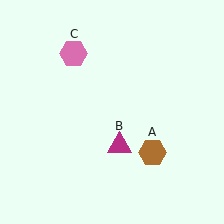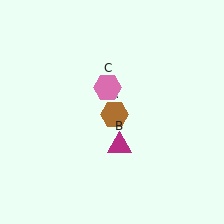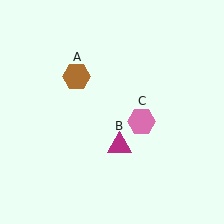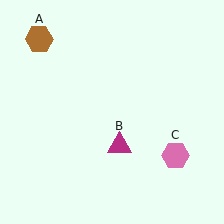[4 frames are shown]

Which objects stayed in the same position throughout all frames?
Magenta triangle (object B) remained stationary.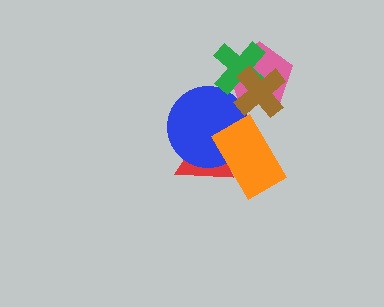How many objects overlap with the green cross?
2 objects overlap with the green cross.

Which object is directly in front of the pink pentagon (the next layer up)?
The green cross is directly in front of the pink pentagon.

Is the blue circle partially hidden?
Yes, it is partially covered by another shape.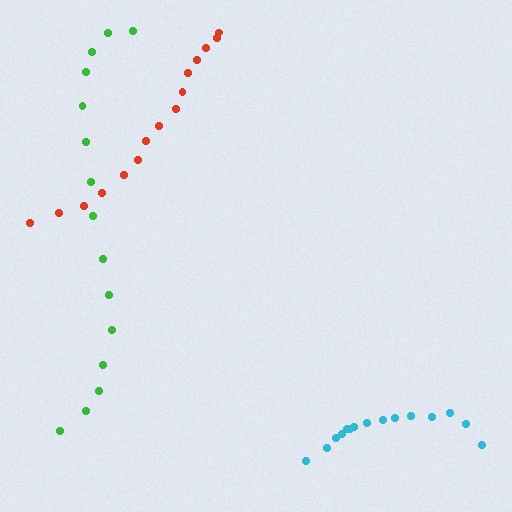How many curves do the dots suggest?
There are 3 distinct paths.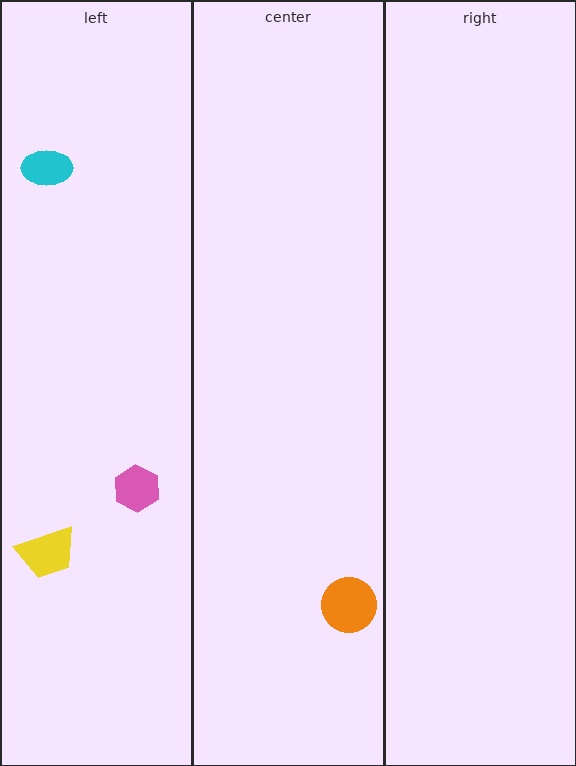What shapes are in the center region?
The orange circle.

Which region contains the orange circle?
The center region.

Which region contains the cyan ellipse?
The left region.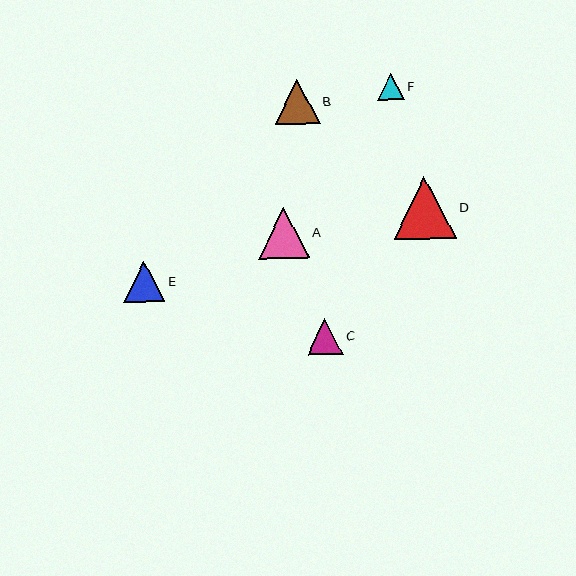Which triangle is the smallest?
Triangle F is the smallest with a size of approximately 27 pixels.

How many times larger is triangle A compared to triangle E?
Triangle A is approximately 1.2 times the size of triangle E.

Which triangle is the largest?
Triangle D is the largest with a size of approximately 63 pixels.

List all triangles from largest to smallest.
From largest to smallest: D, A, B, E, C, F.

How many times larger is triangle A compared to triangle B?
Triangle A is approximately 1.1 times the size of triangle B.